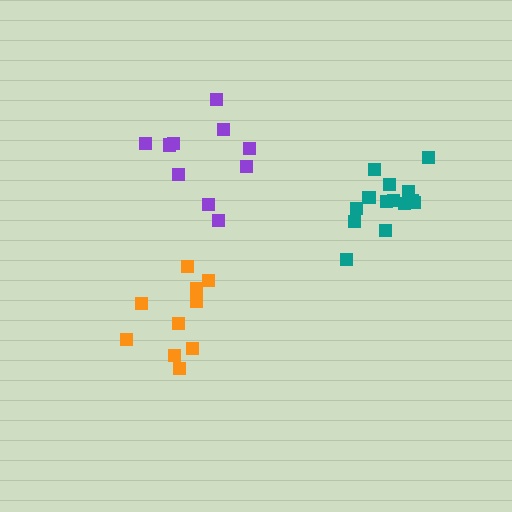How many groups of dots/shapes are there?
There are 3 groups.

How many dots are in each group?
Group 1: 10 dots, Group 2: 14 dots, Group 3: 10 dots (34 total).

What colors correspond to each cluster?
The clusters are colored: orange, teal, purple.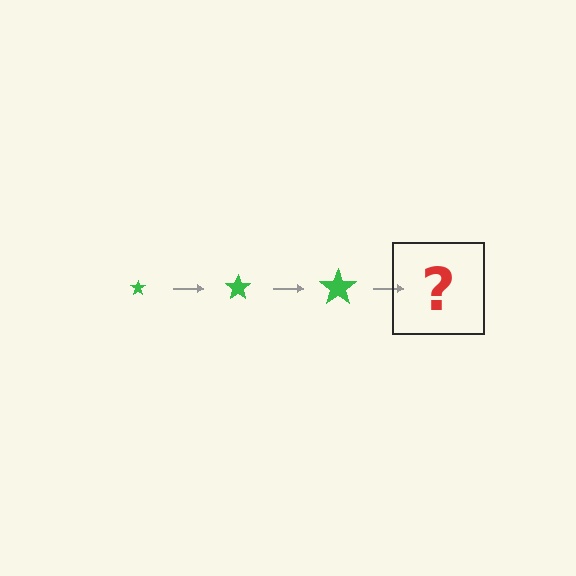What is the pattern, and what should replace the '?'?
The pattern is that the star gets progressively larger each step. The '?' should be a green star, larger than the previous one.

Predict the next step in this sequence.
The next step is a green star, larger than the previous one.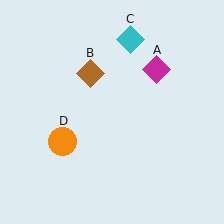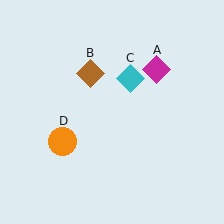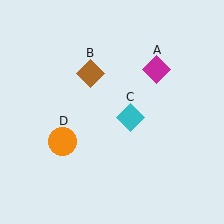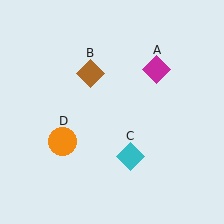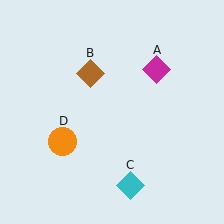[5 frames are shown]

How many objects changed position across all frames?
1 object changed position: cyan diamond (object C).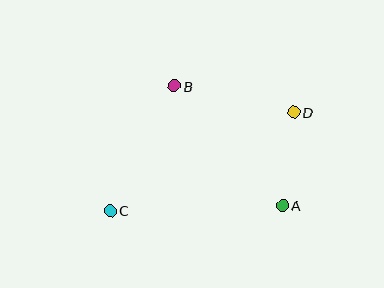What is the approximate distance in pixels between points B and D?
The distance between B and D is approximately 122 pixels.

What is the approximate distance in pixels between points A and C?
The distance between A and C is approximately 173 pixels.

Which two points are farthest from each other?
Points C and D are farthest from each other.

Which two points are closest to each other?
Points A and D are closest to each other.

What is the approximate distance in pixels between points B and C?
The distance between B and C is approximately 141 pixels.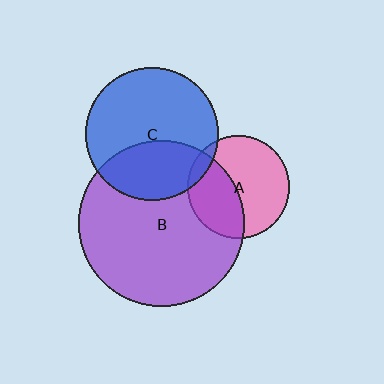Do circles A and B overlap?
Yes.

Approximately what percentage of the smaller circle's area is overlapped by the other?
Approximately 40%.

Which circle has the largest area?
Circle B (purple).